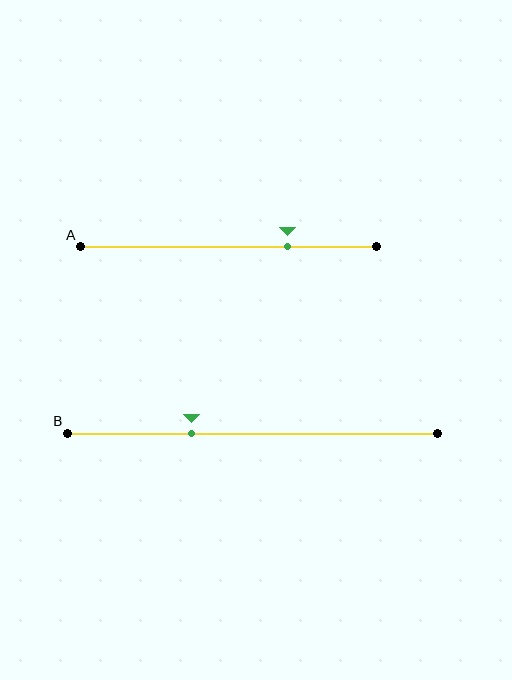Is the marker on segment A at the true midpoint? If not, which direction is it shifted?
No, the marker on segment A is shifted to the right by about 20% of the segment length.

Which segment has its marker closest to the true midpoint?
Segment B has its marker closest to the true midpoint.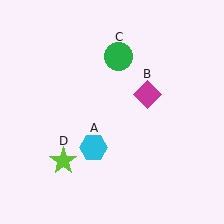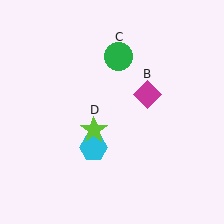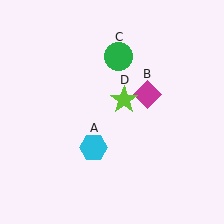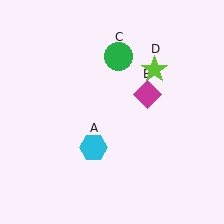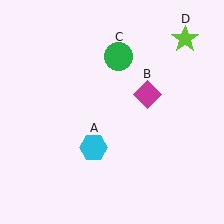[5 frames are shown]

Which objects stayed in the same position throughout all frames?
Cyan hexagon (object A) and magenta diamond (object B) and green circle (object C) remained stationary.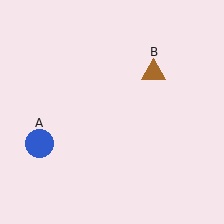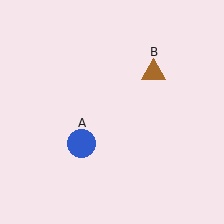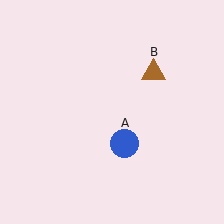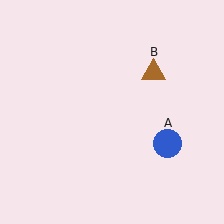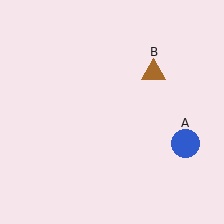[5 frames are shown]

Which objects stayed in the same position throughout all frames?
Brown triangle (object B) remained stationary.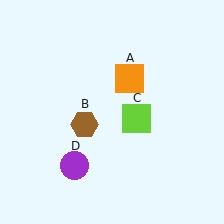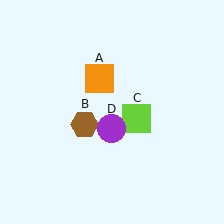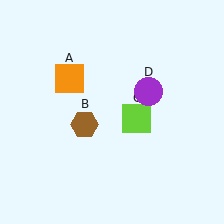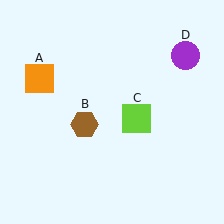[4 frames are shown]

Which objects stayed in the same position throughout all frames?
Brown hexagon (object B) and lime square (object C) remained stationary.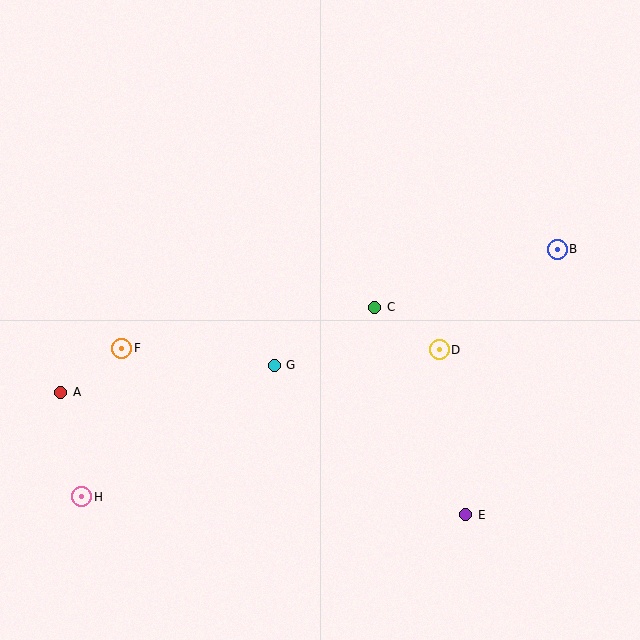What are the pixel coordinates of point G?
Point G is at (274, 365).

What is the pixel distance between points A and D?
The distance between A and D is 381 pixels.